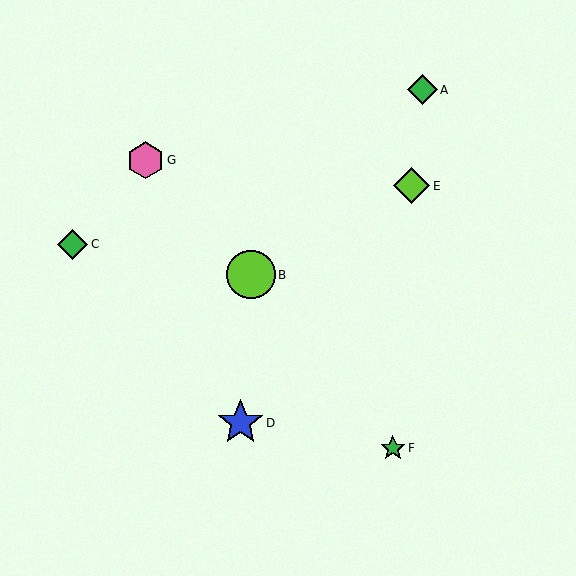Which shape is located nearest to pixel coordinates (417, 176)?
The lime diamond (labeled E) at (411, 186) is nearest to that location.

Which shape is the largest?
The lime circle (labeled B) is the largest.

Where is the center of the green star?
The center of the green star is at (393, 448).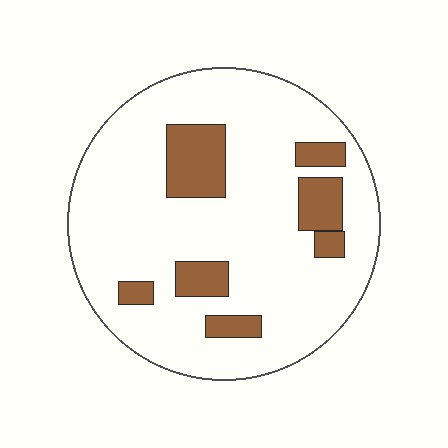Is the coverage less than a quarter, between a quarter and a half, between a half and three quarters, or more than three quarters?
Less than a quarter.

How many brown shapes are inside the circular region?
7.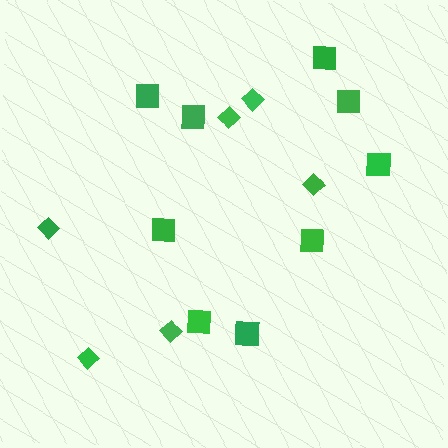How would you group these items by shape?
There are 2 groups: one group of diamonds (6) and one group of squares (9).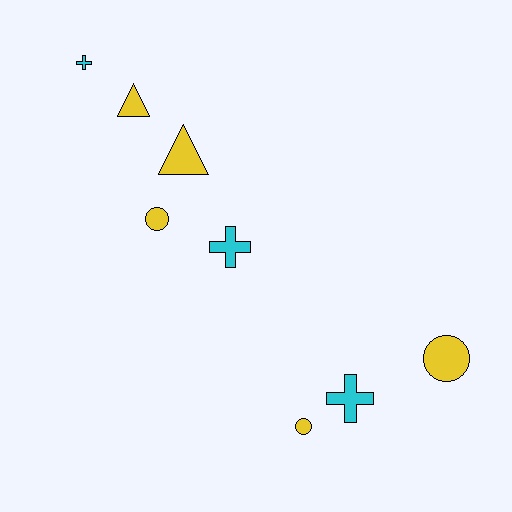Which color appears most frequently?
Yellow, with 5 objects.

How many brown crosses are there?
There are no brown crosses.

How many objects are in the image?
There are 8 objects.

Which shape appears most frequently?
Circle, with 3 objects.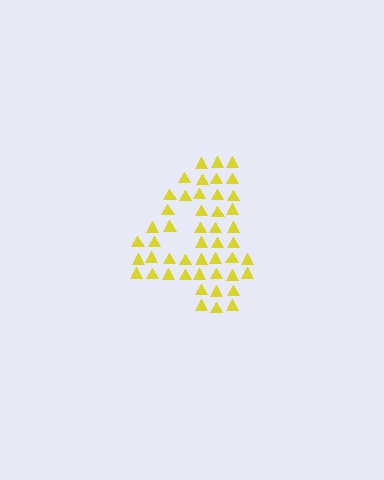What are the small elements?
The small elements are triangles.